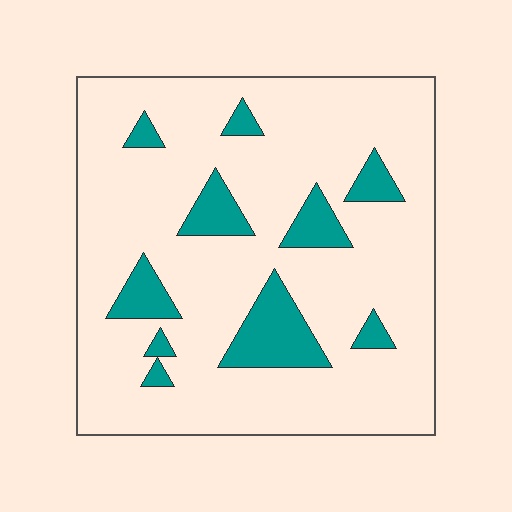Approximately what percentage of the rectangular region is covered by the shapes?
Approximately 15%.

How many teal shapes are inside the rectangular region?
10.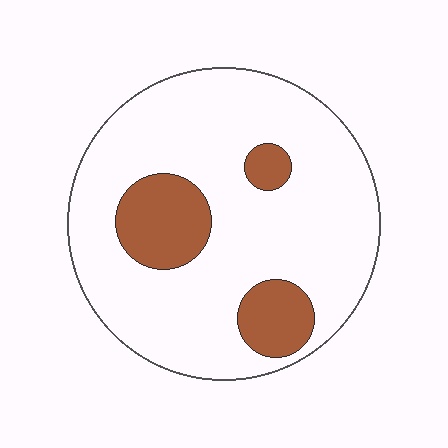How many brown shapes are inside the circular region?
3.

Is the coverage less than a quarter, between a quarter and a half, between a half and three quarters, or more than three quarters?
Less than a quarter.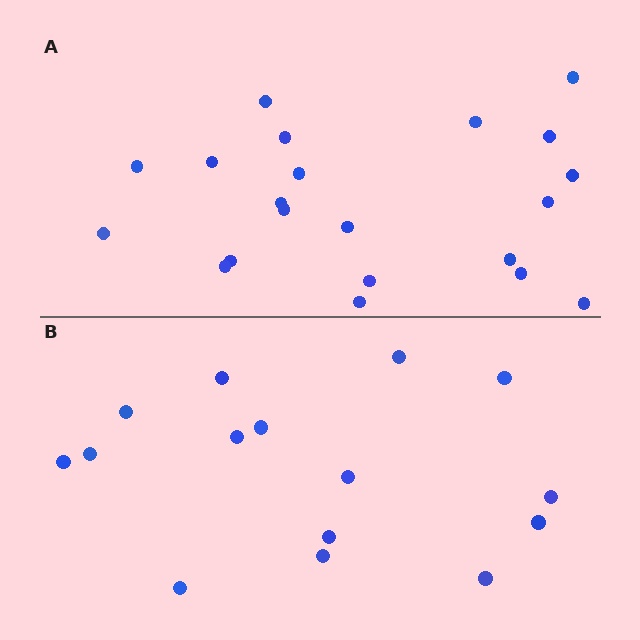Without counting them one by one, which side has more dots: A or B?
Region A (the top region) has more dots.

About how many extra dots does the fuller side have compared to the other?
Region A has about 6 more dots than region B.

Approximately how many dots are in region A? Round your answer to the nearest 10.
About 20 dots. (The exact count is 21, which rounds to 20.)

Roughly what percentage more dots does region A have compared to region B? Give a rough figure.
About 40% more.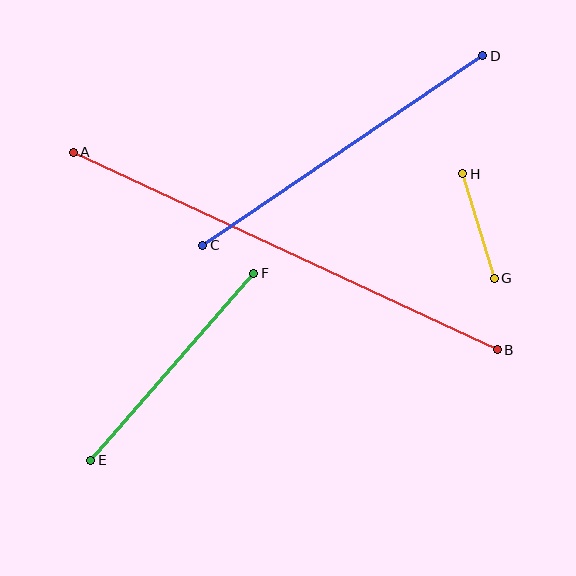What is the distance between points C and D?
The distance is approximately 338 pixels.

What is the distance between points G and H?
The distance is approximately 109 pixels.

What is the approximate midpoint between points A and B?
The midpoint is at approximately (285, 251) pixels.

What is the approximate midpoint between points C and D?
The midpoint is at approximately (343, 150) pixels.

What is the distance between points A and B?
The distance is approximately 467 pixels.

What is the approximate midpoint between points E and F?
The midpoint is at approximately (172, 367) pixels.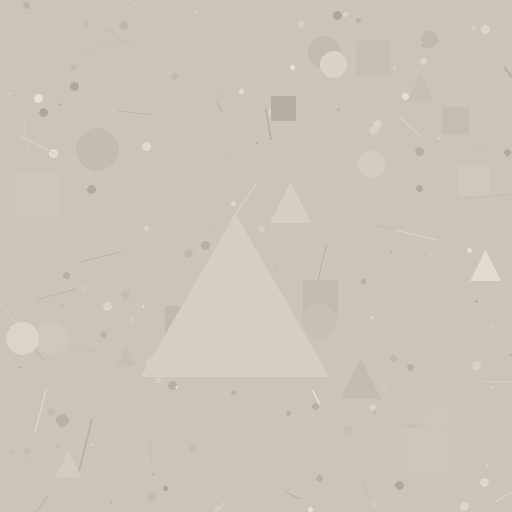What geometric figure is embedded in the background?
A triangle is embedded in the background.